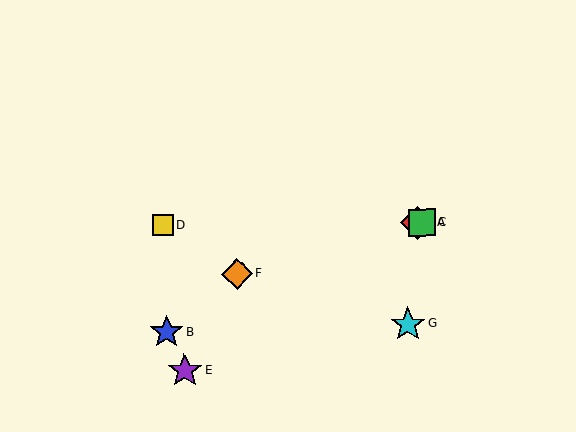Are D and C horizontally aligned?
Yes, both are at y≈225.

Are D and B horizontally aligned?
No, D is at y≈225 and B is at y≈332.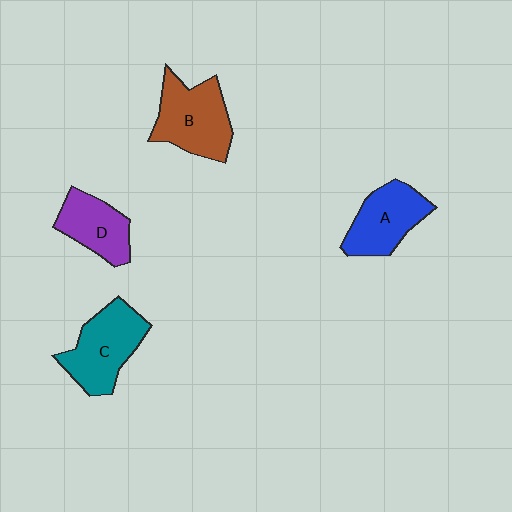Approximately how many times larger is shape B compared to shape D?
Approximately 1.4 times.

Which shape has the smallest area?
Shape D (purple).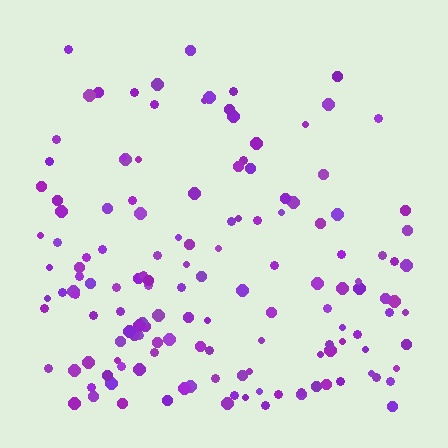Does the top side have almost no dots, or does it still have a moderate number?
Still a moderate number, just noticeably fewer than the bottom.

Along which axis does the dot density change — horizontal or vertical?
Vertical.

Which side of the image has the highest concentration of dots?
The bottom.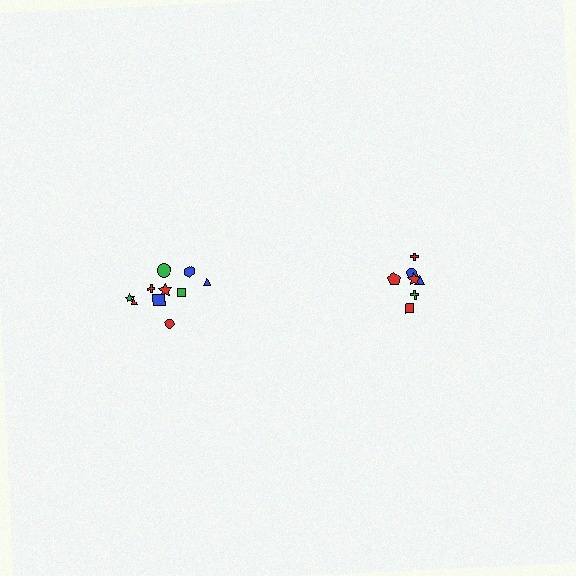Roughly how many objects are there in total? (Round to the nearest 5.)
Roughly 15 objects in total.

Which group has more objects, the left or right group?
The left group.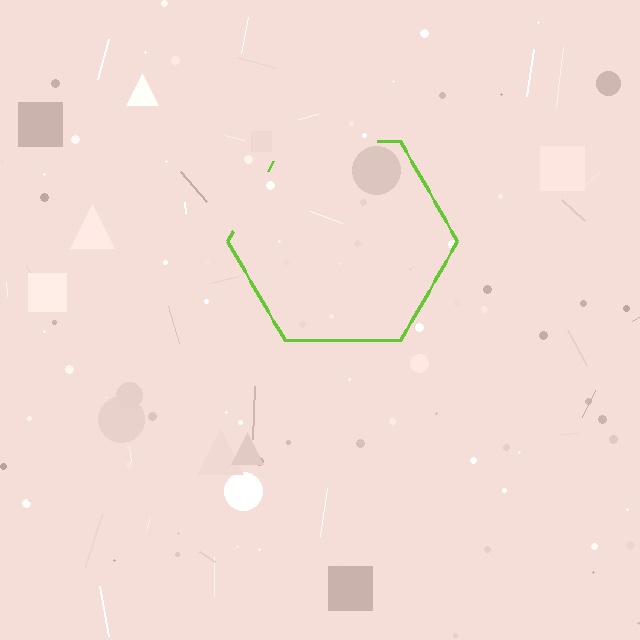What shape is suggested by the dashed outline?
The dashed outline suggests a hexagon.